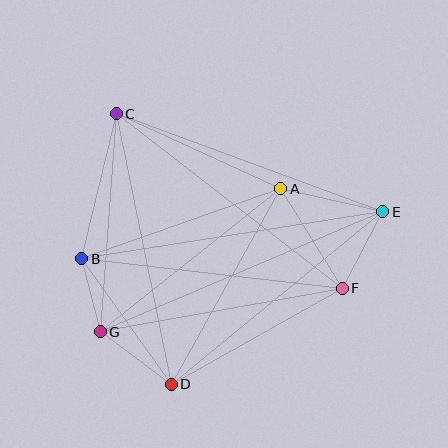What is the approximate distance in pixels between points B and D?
The distance between B and D is approximately 154 pixels.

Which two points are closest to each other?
Points B and G are closest to each other.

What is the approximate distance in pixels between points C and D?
The distance between C and D is approximately 276 pixels.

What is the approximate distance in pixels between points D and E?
The distance between D and E is approximately 273 pixels.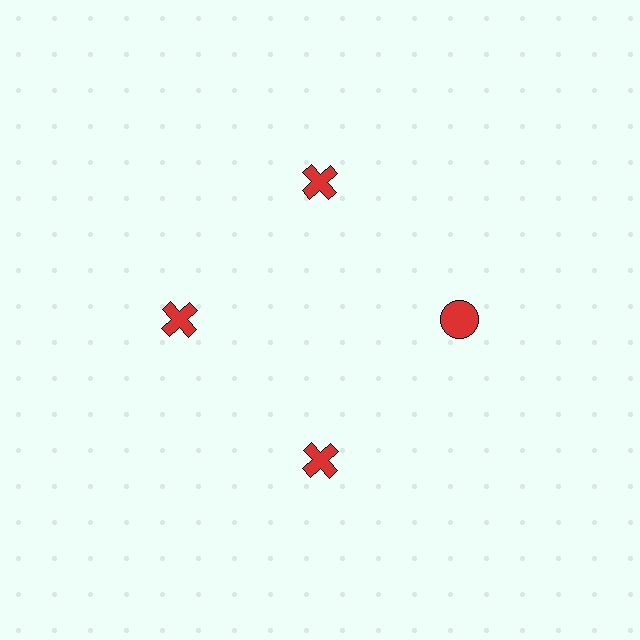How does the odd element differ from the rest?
It has a different shape: circle instead of cross.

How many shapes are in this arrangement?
There are 4 shapes arranged in a ring pattern.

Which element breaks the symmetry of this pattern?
The red circle at roughly the 3 o'clock position breaks the symmetry. All other shapes are red crosses.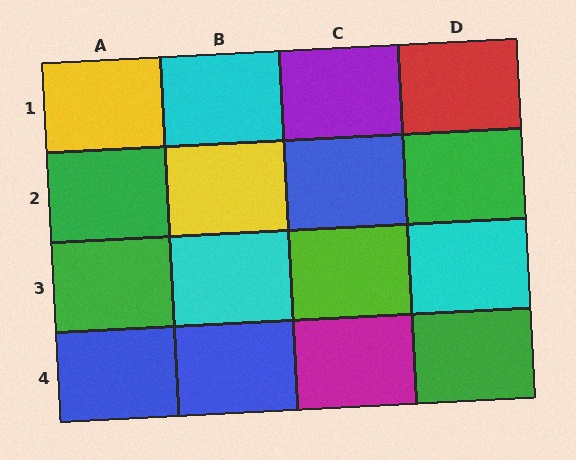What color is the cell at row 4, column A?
Blue.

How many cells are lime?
1 cell is lime.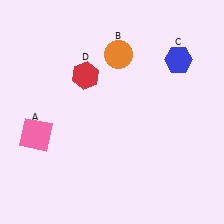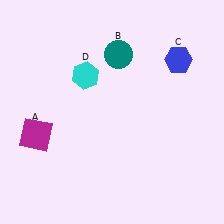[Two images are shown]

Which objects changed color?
A changed from pink to magenta. B changed from orange to teal. D changed from red to cyan.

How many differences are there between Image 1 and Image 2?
There are 3 differences between the two images.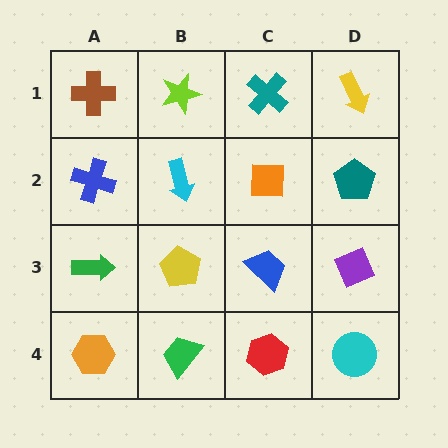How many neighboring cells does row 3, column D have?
3.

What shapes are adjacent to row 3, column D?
A teal pentagon (row 2, column D), a cyan circle (row 4, column D), a blue trapezoid (row 3, column C).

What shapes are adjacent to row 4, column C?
A blue trapezoid (row 3, column C), a green trapezoid (row 4, column B), a cyan circle (row 4, column D).